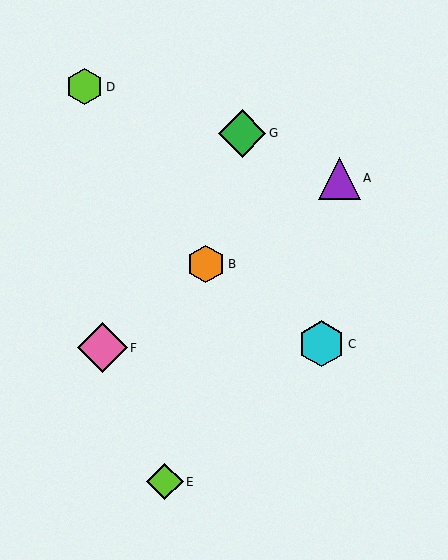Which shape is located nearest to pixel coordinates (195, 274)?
The orange hexagon (labeled B) at (206, 264) is nearest to that location.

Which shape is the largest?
The pink diamond (labeled F) is the largest.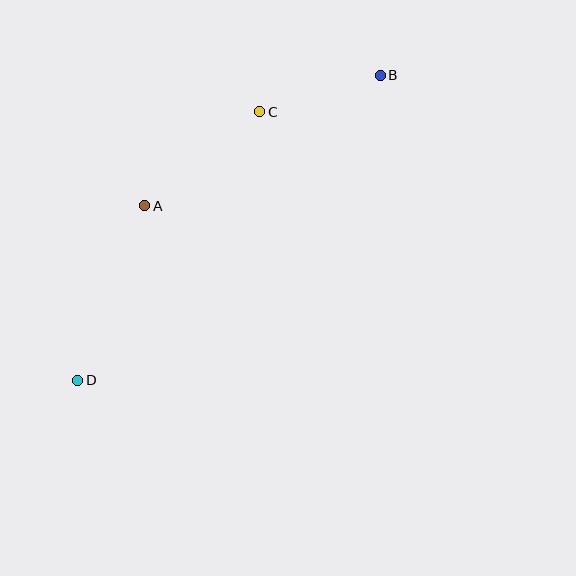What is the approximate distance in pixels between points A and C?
The distance between A and C is approximately 148 pixels.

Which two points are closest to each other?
Points B and C are closest to each other.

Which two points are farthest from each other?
Points B and D are farthest from each other.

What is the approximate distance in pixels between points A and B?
The distance between A and B is approximately 269 pixels.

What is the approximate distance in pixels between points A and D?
The distance between A and D is approximately 187 pixels.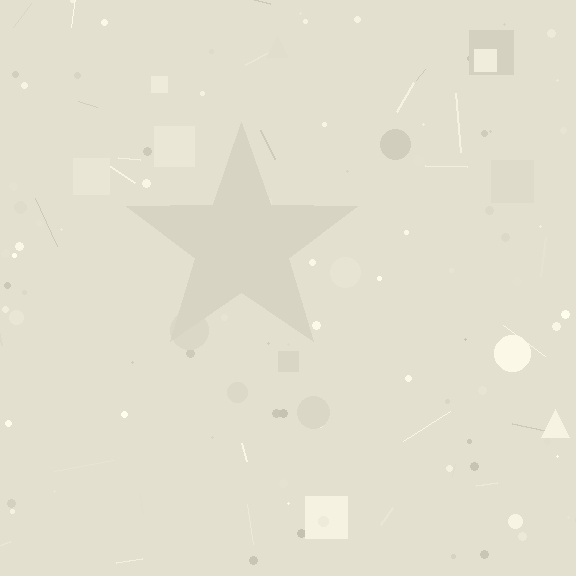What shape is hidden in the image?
A star is hidden in the image.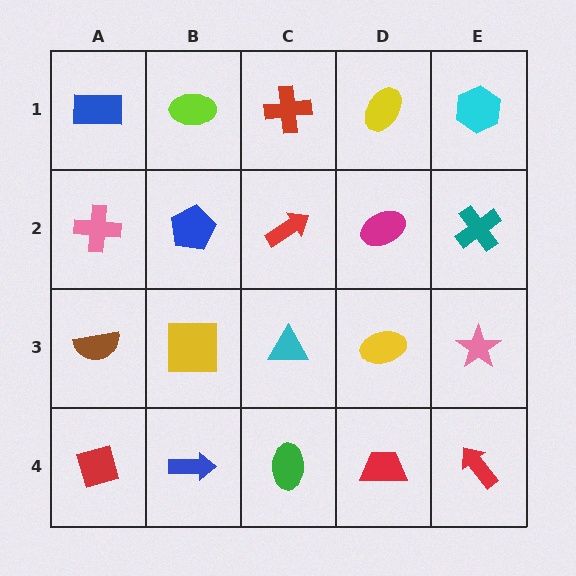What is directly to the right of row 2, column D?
A teal cross.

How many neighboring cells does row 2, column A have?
3.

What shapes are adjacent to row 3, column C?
A red arrow (row 2, column C), a green ellipse (row 4, column C), a yellow square (row 3, column B), a yellow ellipse (row 3, column D).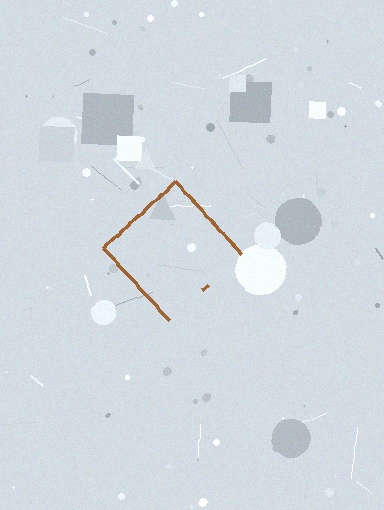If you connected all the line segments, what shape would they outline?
They would outline a diamond.